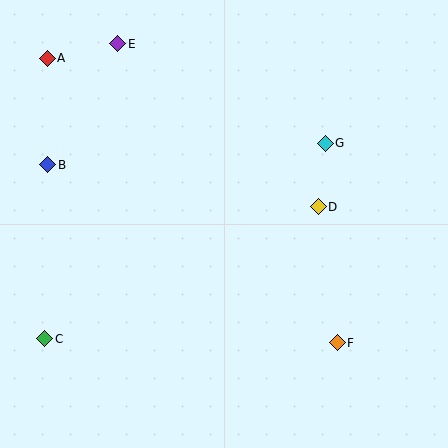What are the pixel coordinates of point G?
Point G is at (325, 143).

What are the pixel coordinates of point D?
Point D is at (318, 207).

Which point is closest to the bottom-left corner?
Point C is closest to the bottom-left corner.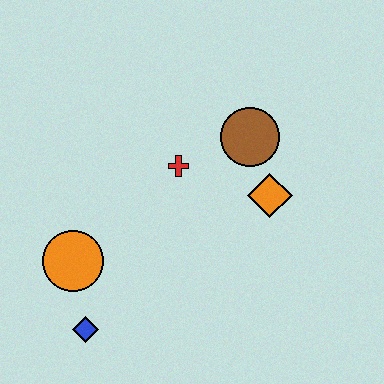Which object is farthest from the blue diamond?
The brown circle is farthest from the blue diamond.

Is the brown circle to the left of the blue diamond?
No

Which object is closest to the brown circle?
The orange diamond is closest to the brown circle.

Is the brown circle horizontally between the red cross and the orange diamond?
Yes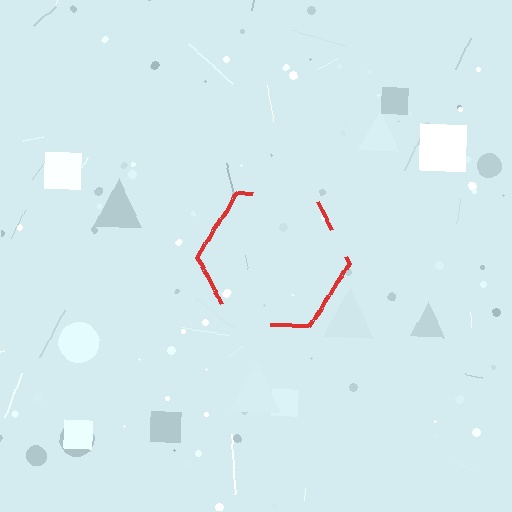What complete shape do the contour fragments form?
The contour fragments form a hexagon.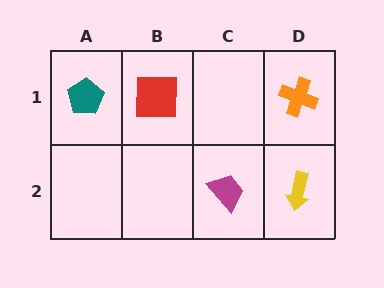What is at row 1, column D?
An orange cross.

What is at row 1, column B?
A red square.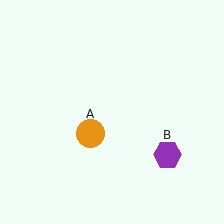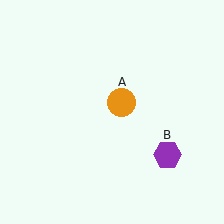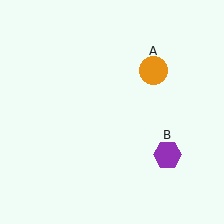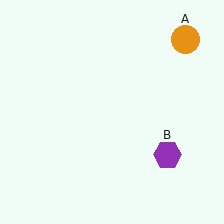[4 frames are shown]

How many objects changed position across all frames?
1 object changed position: orange circle (object A).